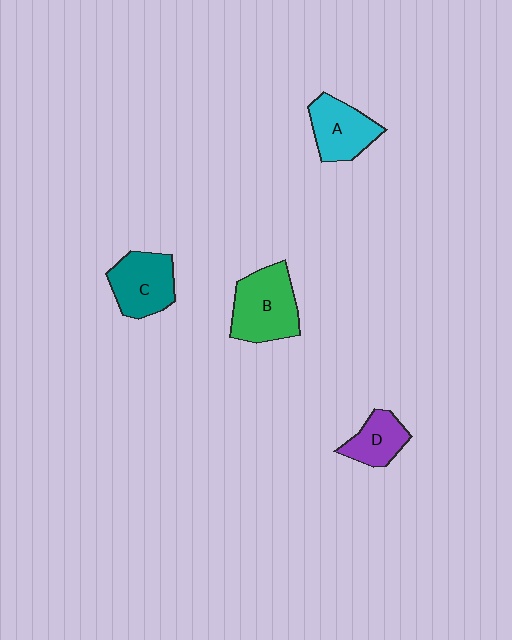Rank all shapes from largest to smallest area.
From largest to smallest: B (green), C (teal), A (cyan), D (purple).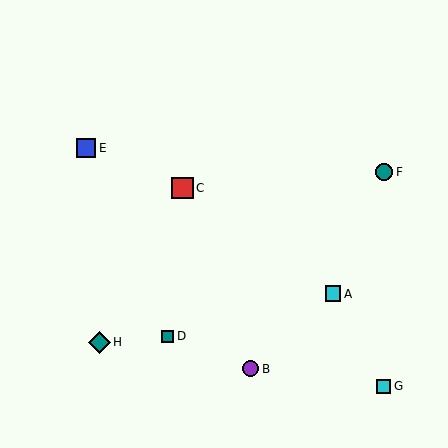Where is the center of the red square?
The center of the red square is at (183, 188).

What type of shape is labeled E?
Shape E is a blue square.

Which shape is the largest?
The teal diamond (labeled H) is the largest.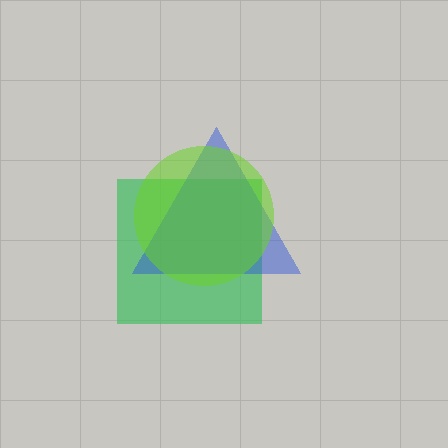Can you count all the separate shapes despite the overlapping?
Yes, there are 3 separate shapes.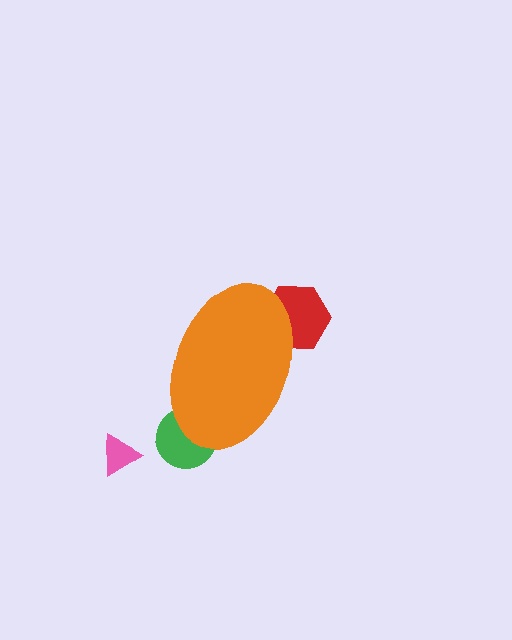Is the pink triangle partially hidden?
No, the pink triangle is fully visible.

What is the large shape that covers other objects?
An orange ellipse.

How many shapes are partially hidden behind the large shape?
2 shapes are partially hidden.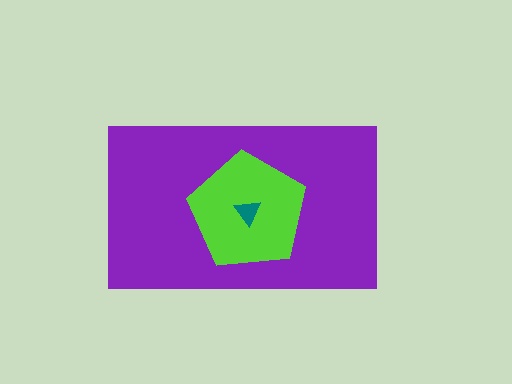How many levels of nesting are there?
3.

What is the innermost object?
The teal triangle.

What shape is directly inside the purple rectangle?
The lime pentagon.